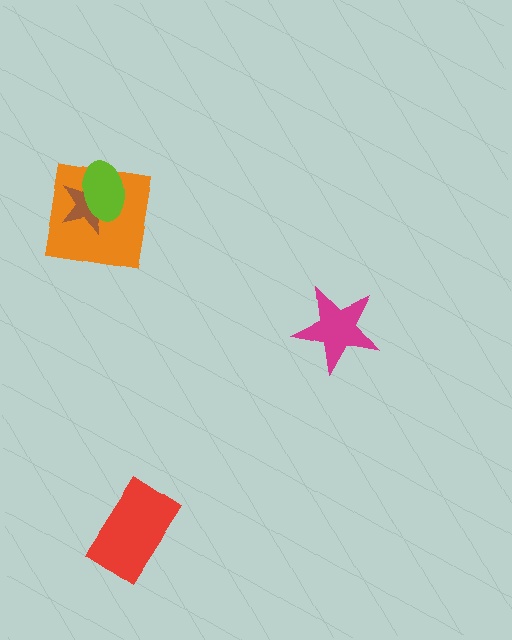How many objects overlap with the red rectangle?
0 objects overlap with the red rectangle.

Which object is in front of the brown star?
The lime ellipse is in front of the brown star.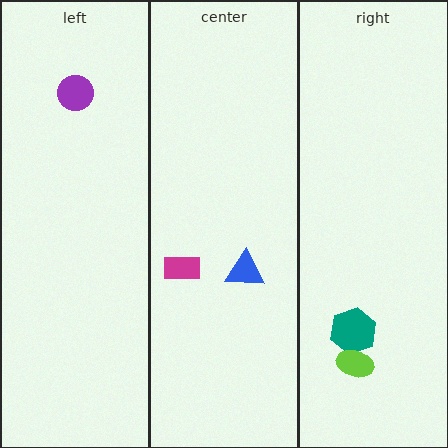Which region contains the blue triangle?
The center region.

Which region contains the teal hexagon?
The right region.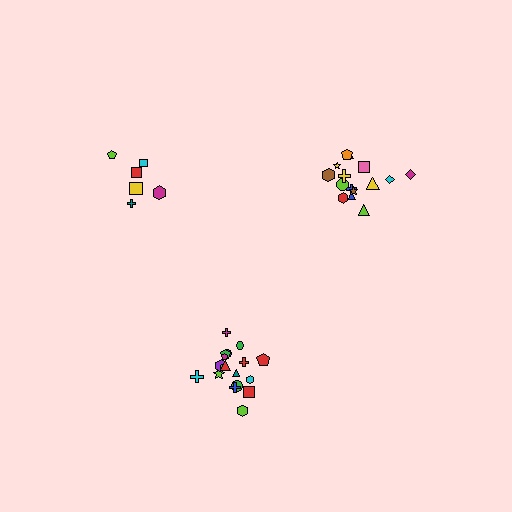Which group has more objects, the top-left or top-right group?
The top-right group.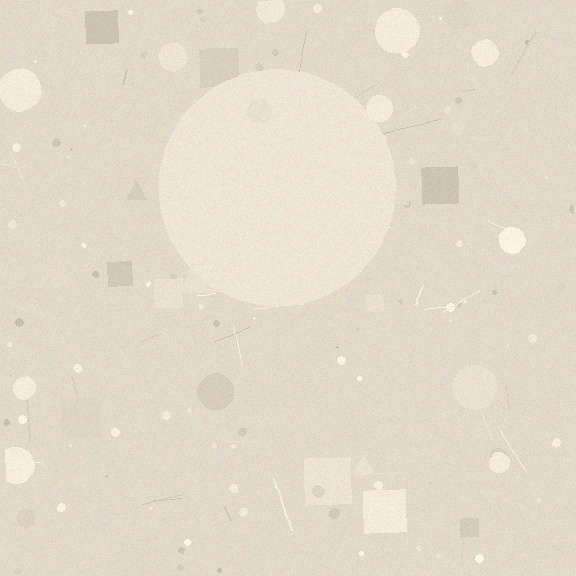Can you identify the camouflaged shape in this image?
The camouflaged shape is a circle.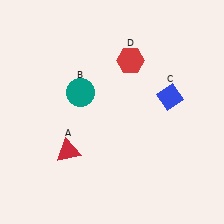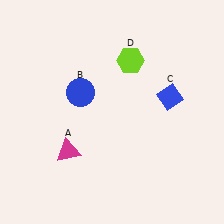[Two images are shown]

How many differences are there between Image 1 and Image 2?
There are 3 differences between the two images.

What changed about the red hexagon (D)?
In Image 1, D is red. In Image 2, it changed to lime.